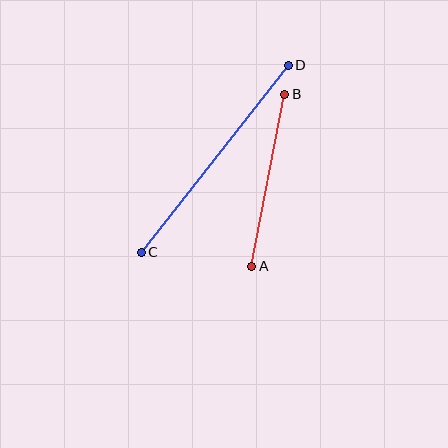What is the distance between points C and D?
The distance is approximately 238 pixels.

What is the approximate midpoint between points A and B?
The midpoint is at approximately (268, 180) pixels.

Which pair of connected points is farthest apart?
Points C and D are farthest apart.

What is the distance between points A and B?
The distance is approximately 175 pixels.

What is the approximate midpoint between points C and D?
The midpoint is at approximately (215, 159) pixels.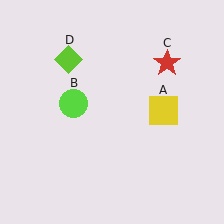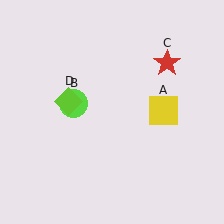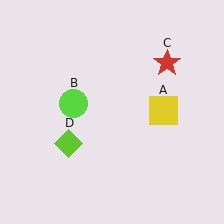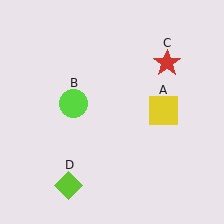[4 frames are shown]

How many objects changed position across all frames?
1 object changed position: lime diamond (object D).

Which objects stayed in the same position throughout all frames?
Yellow square (object A) and lime circle (object B) and red star (object C) remained stationary.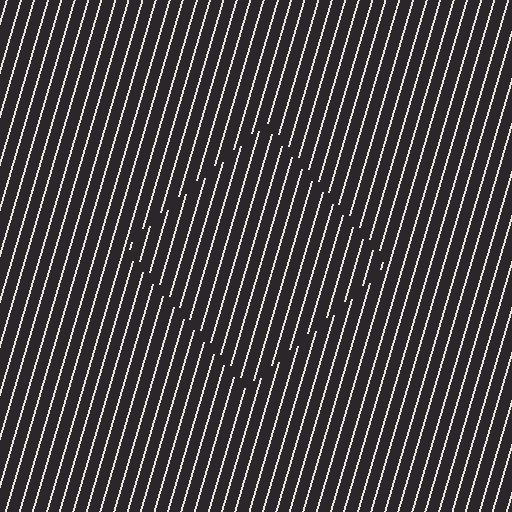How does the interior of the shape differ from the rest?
The interior of the shape contains the same grating, shifted by half a period — the contour is defined by the phase discontinuity where line-ends from the inner and outer gratings abut.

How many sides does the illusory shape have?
4 sides — the line-ends trace a square.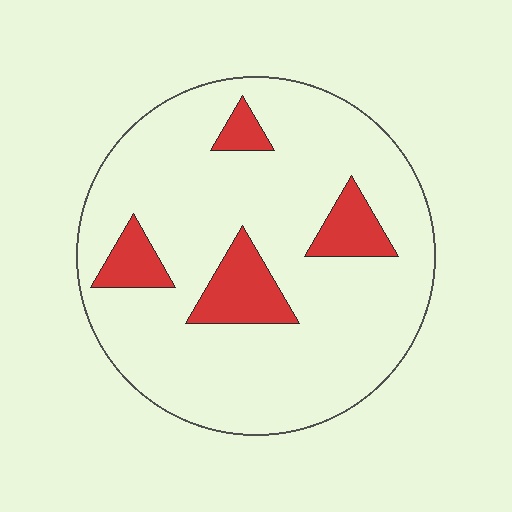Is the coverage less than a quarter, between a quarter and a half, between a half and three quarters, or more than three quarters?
Less than a quarter.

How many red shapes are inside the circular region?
4.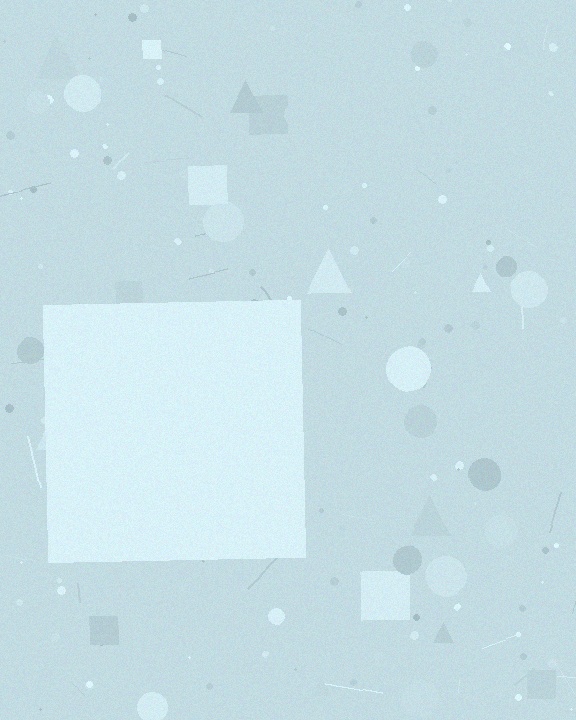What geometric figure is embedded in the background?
A square is embedded in the background.